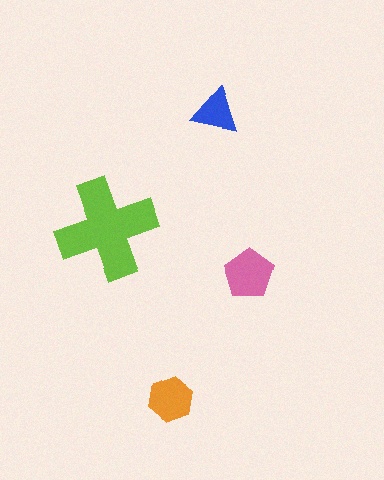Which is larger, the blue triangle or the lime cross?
The lime cross.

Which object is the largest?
The lime cross.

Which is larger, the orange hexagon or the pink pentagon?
The pink pentagon.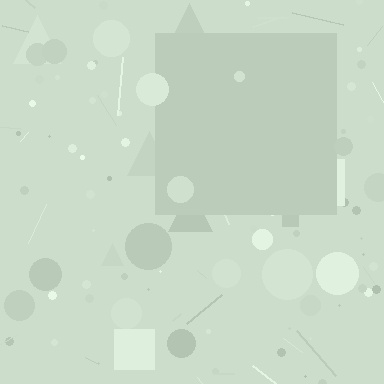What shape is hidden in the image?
A square is hidden in the image.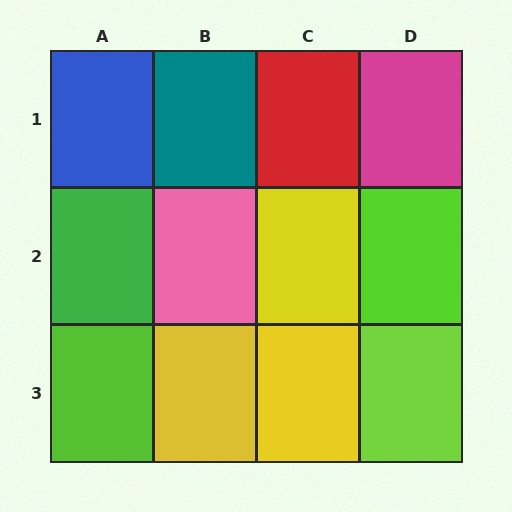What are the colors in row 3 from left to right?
Lime, yellow, yellow, lime.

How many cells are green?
1 cell is green.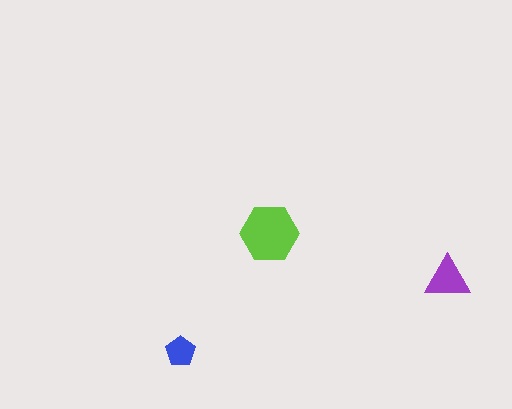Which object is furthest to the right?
The purple triangle is rightmost.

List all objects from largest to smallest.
The lime hexagon, the purple triangle, the blue pentagon.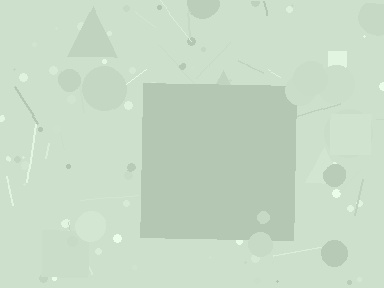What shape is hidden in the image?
A square is hidden in the image.